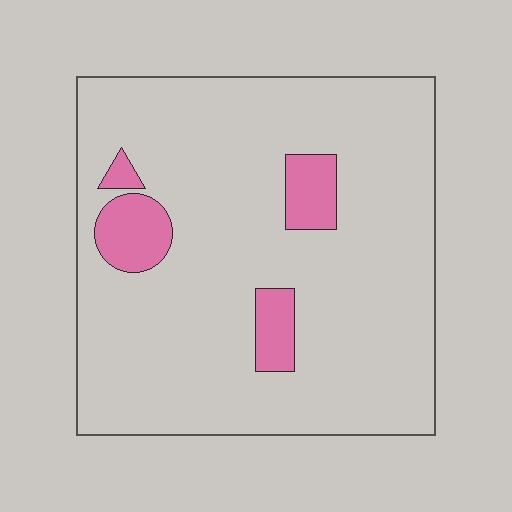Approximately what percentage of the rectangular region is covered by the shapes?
Approximately 10%.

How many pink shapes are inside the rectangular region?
4.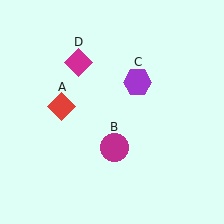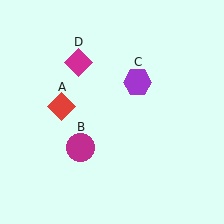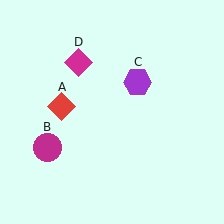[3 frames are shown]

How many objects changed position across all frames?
1 object changed position: magenta circle (object B).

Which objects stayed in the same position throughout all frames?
Red diamond (object A) and purple hexagon (object C) and magenta diamond (object D) remained stationary.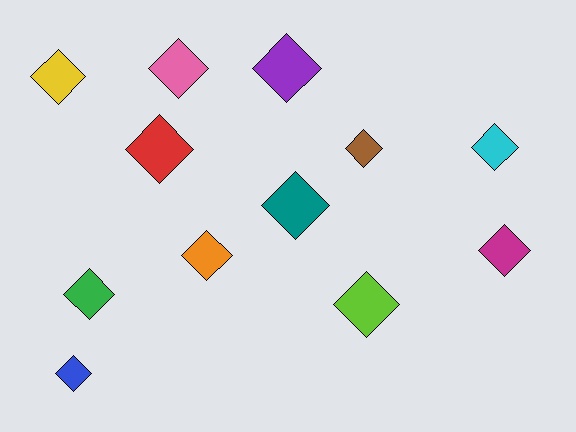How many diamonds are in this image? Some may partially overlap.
There are 12 diamonds.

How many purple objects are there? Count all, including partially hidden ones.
There is 1 purple object.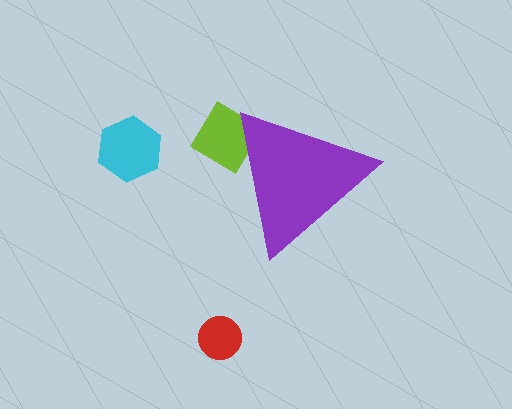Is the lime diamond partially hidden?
Yes, the lime diamond is partially hidden behind the purple triangle.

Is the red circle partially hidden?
No, the red circle is fully visible.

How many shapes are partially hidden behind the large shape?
1 shape is partially hidden.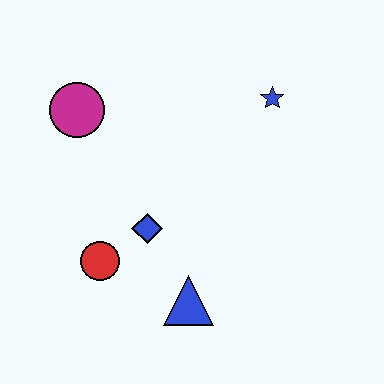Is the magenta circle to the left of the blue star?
Yes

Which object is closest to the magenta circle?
The blue diamond is closest to the magenta circle.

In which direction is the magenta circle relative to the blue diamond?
The magenta circle is above the blue diamond.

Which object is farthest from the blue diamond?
The blue star is farthest from the blue diamond.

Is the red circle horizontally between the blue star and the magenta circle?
Yes